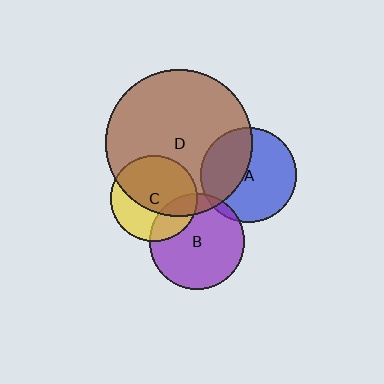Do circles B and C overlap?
Yes.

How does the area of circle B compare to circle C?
Approximately 1.2 times.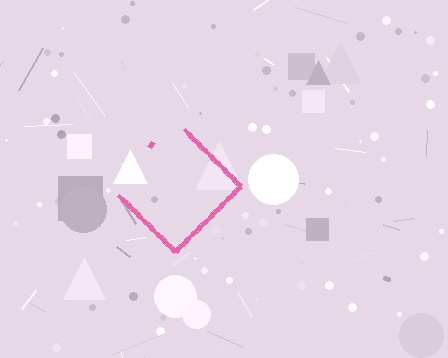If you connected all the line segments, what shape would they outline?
They would outline a diamond.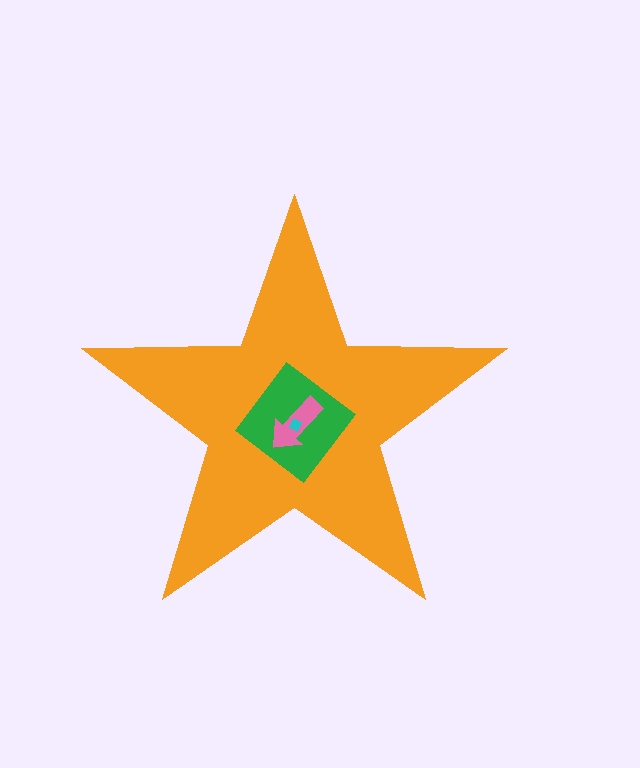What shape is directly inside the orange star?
The green diamond.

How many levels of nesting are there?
4.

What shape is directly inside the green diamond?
The pink arrow.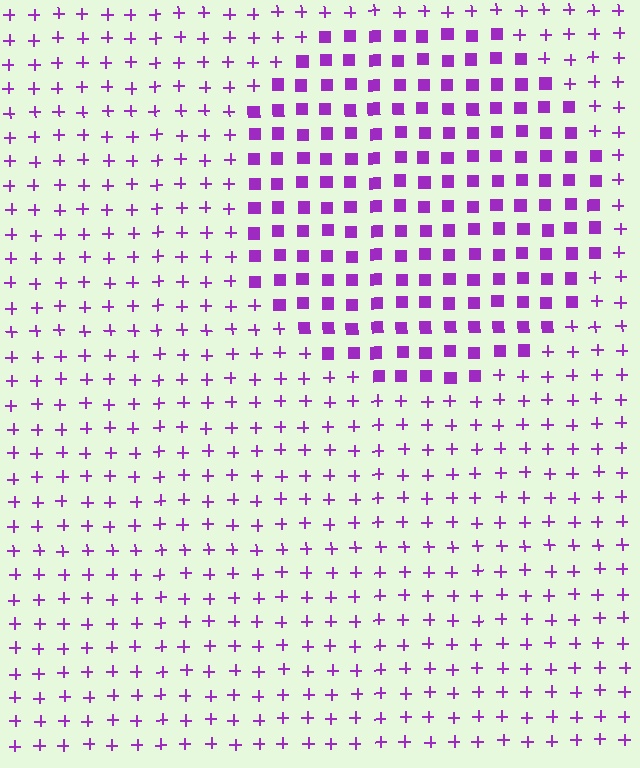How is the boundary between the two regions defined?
The boundary is defined by a change in element shape: squares inside vs. plus signs outside. All elements share the same color and spacing.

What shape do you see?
I see a circle.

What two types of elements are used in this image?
The image uses squares inside the circle region and plus signs outside it.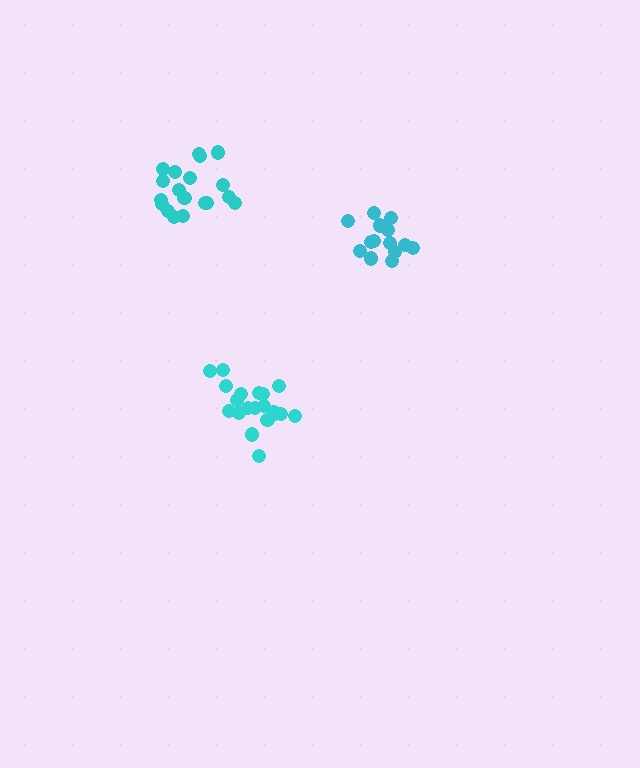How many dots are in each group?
Group 1: 19 dots, Group 2: 14 dots, Group 3: 20 dots (53 total).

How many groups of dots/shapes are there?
There are 3 groups.